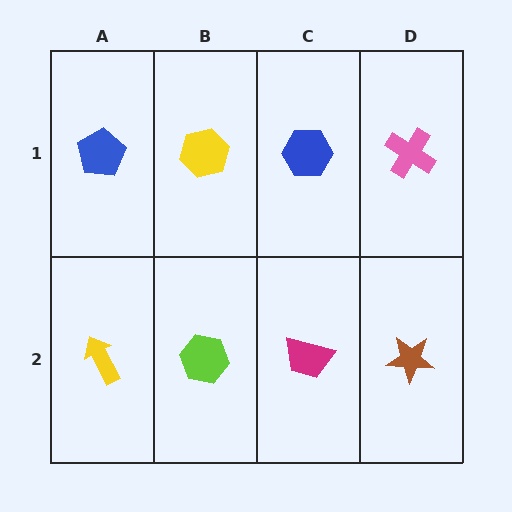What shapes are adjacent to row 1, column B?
A lime hexagon (row 2, column B), a blue pentagon (row 1, column A), a blue hexagon (row 1, column C).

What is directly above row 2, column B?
A yellow hexagon.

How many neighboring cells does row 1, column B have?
3.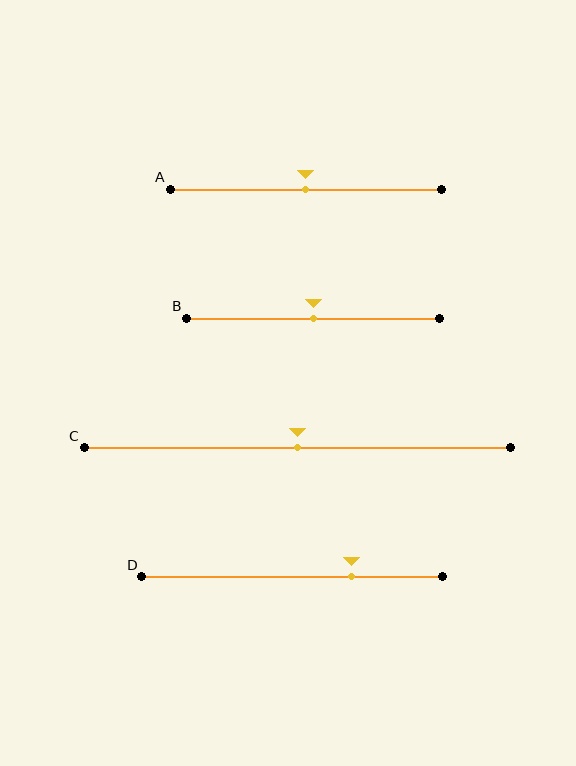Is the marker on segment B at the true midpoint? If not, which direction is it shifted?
Yes, the marker on segment B is at the true midpoint.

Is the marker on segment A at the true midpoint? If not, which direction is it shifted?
Yes, the marker on segment A is at the true midpoint.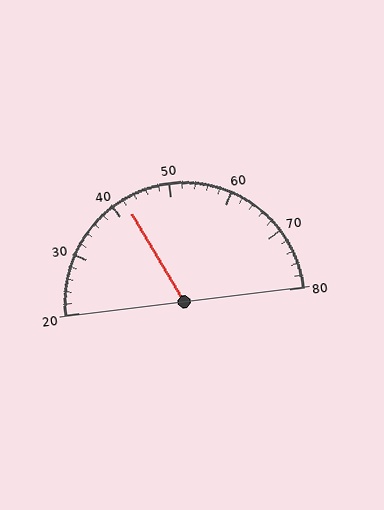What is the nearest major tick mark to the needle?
The nearest major tick mark is 40.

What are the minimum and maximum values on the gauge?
The gauge ranges from 20 to 80.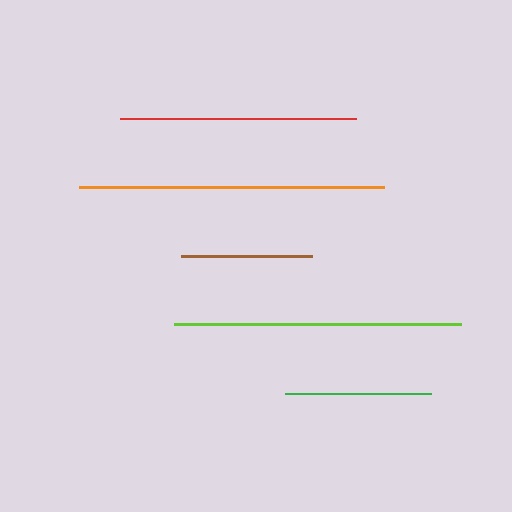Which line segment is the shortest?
The brown line is the shortest at approximately 131 pixels.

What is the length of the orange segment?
The orange segment is approximately 305 pixels long.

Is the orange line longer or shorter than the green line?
The orange line is longer than the green line.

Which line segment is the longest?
The orange line is the longest at approximately 305 pixels.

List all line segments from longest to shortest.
From longest to shortest: orange, lime, red, green, brown.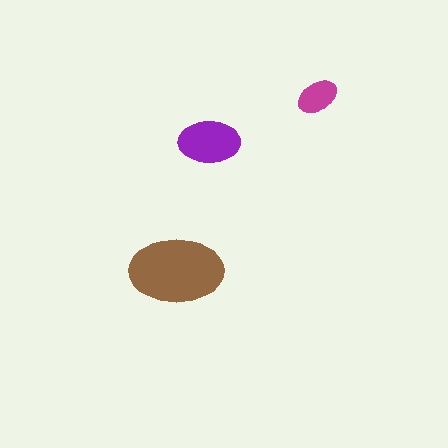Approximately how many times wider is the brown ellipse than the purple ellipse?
About 1.5 times wider.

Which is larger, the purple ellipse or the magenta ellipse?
The purple one.